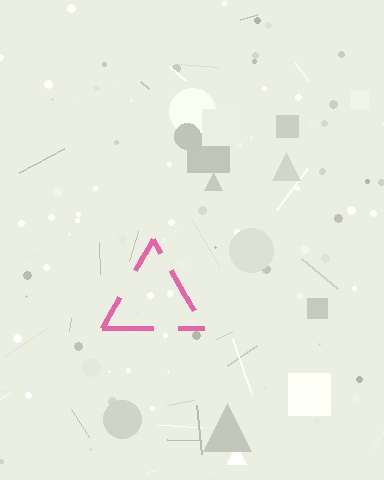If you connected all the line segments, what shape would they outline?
They would outline a triangle.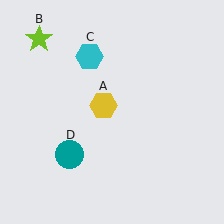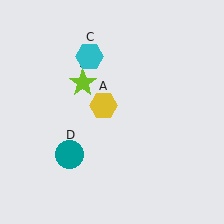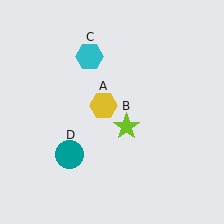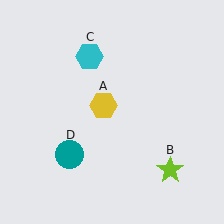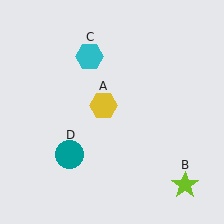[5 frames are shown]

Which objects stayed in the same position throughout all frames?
Yellow hexagon (object A) and cyan hexagon (object C) and teal circle (object D) remained stationary.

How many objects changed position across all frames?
1 object changed position: lime star (object B).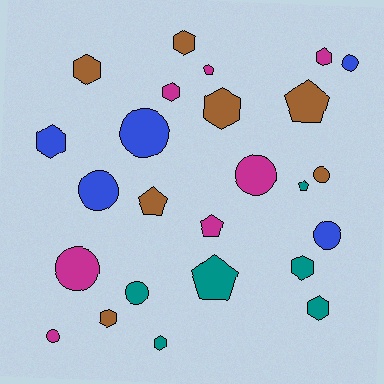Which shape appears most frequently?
Hexagon, with 10 objects.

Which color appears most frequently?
Brown, with 7 objects.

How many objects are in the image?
There are 25 objects.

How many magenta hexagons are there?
There are 2 magenta hexagons.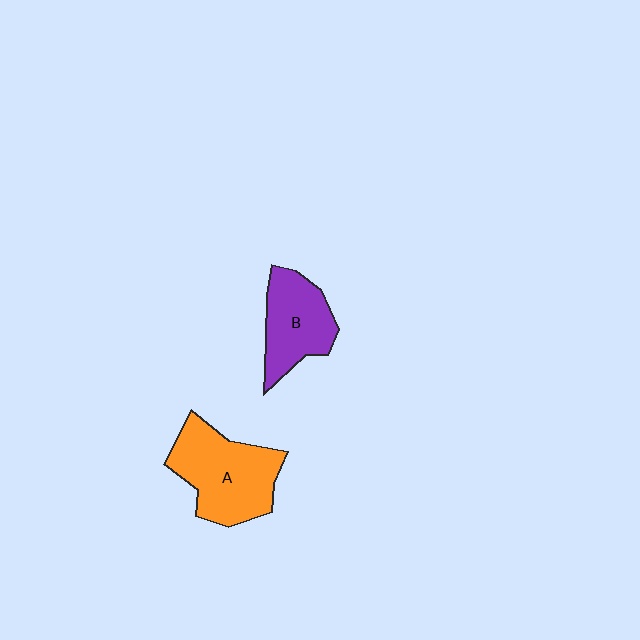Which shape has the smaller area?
Shape B (purple).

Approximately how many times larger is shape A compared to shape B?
Approximately 1.4 times.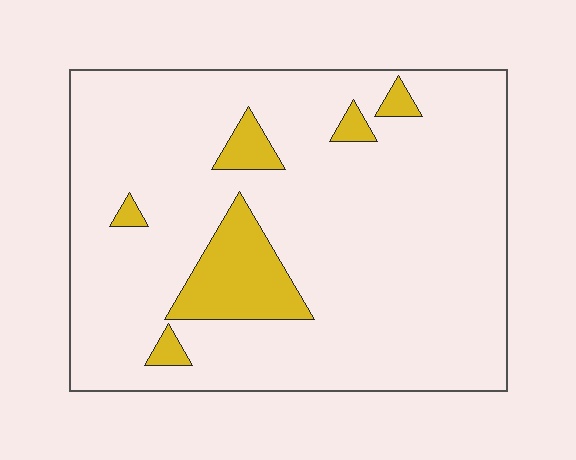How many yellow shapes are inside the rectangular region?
6.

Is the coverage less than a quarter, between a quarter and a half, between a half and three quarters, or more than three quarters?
Less than a quarter.